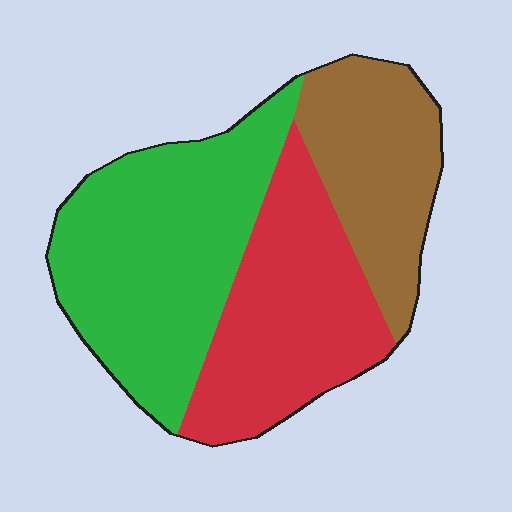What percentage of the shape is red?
Red takes up about one third (1/3) of the shape.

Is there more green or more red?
Green.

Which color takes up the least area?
Brown, at roughly 25%.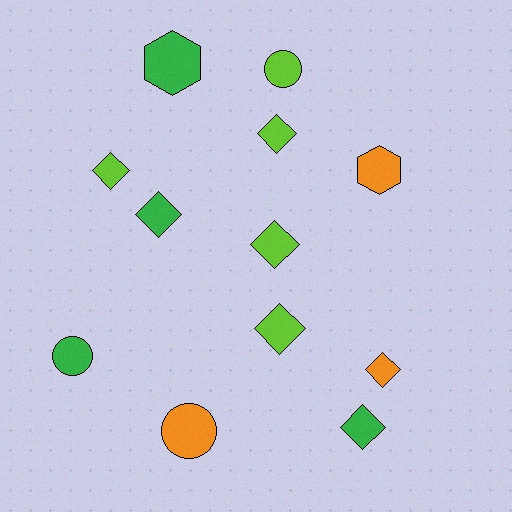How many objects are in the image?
There are 12 objects.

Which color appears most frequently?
Lime, with 5 objects.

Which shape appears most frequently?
Diamond, with 7 objects.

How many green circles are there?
There is 1 green circle.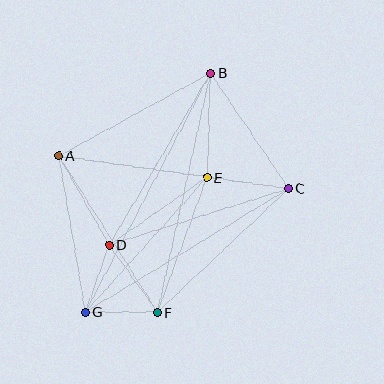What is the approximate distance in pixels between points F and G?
The distance between F and G is approximately 72 pixels.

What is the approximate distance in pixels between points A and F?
The distance between A and F is approximately 185 pixels.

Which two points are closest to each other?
Points D and G are closest to each other.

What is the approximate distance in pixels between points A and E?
The distance between A and E is approximately 150 pixels.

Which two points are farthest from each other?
Points B and G are farthest from each other.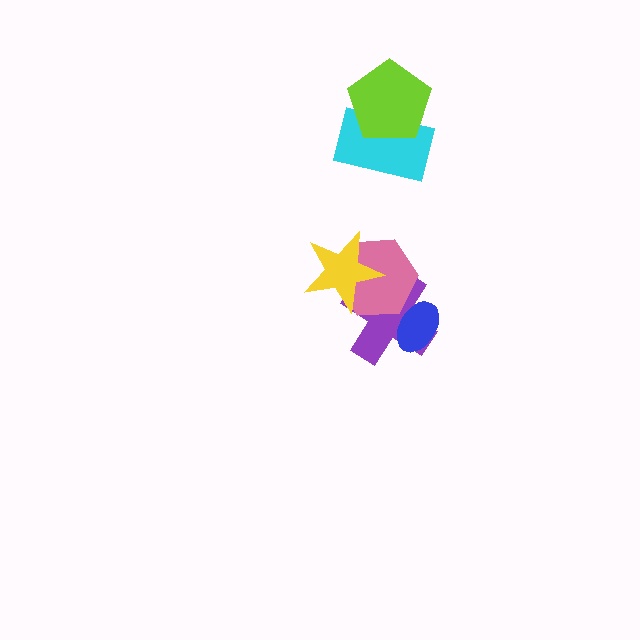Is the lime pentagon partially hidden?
No, no other shape covers it.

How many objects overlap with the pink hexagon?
2 objects overlap with the pink hexagon.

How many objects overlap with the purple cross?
3 objects overlap with the purple cross.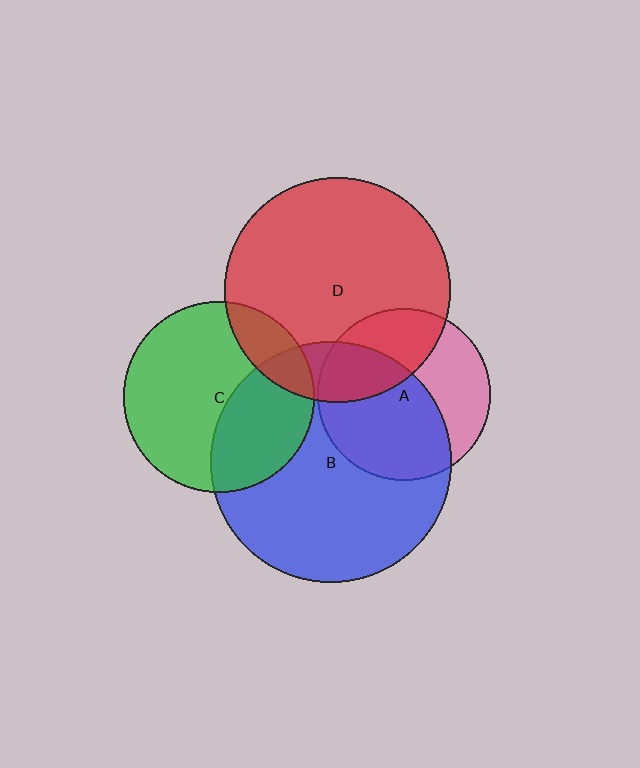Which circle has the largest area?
Circle B (blue).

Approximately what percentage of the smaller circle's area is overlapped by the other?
Approximately 35%.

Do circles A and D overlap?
Yes.